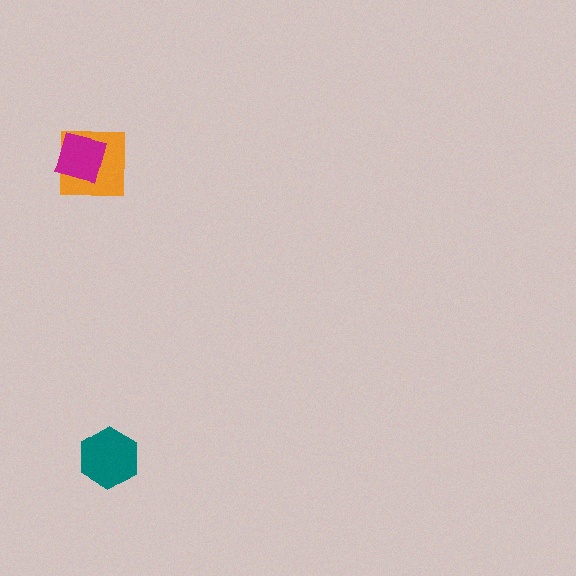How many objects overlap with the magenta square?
1 object overlaps with the magenta square.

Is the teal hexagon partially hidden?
No, no other shape covers it.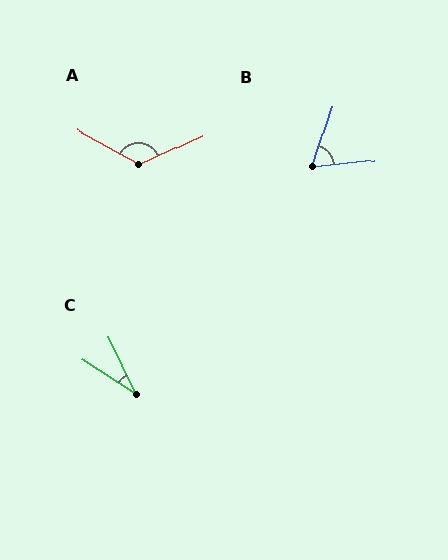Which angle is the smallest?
C, at approximately 32 degrees.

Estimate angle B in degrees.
Approximately 65 degrees.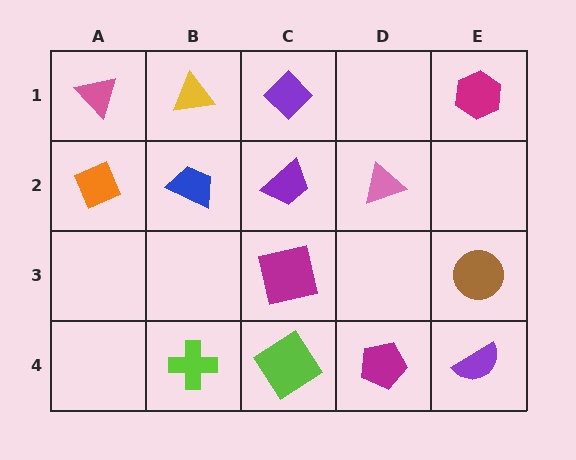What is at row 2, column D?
A pink triangle.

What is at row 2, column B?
A blue trapezoid.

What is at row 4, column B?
A lime cross.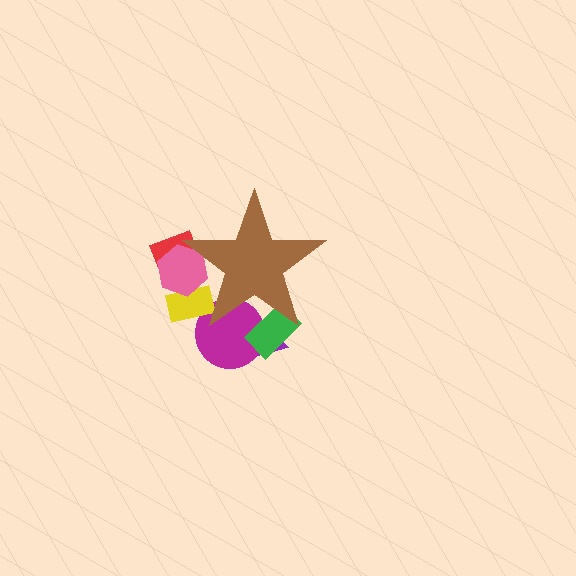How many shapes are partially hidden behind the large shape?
6 shapes are partially hidden.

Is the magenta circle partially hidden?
Yes, the magenta circle is partially hidden behind the brown star.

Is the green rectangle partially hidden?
Yes, the green rectangle is partially hidden behind the brown star.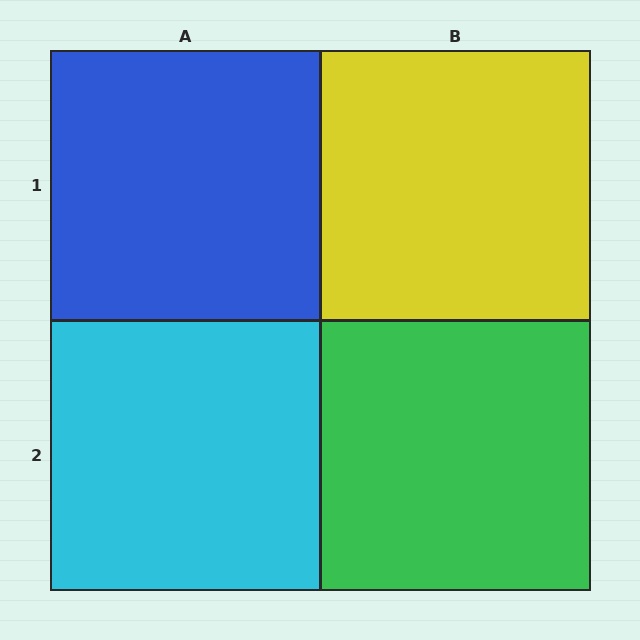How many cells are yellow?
1 cell is yellow.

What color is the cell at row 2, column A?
Cyan.